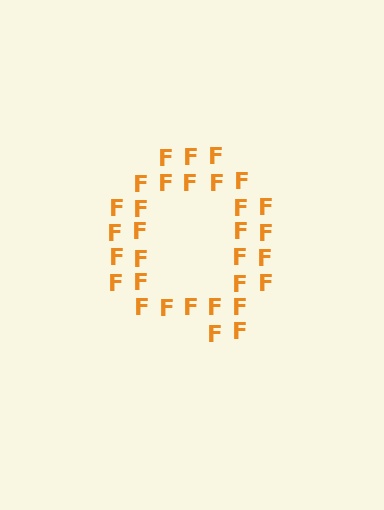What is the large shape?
The large shape is the letter Q.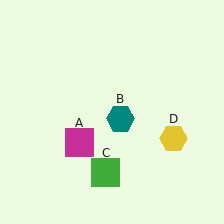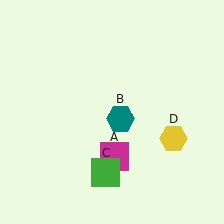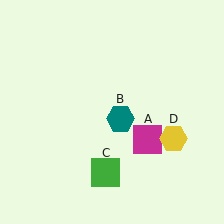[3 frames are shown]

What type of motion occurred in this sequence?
The magenta square (object A) rotated counterclockwise around the center of the scene.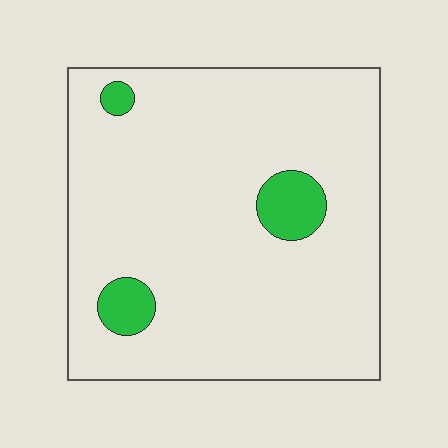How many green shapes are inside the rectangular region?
3.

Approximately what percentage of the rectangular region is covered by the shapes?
Approximately 10%.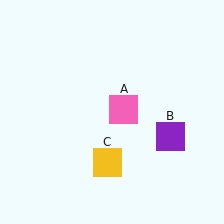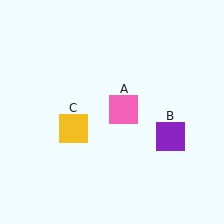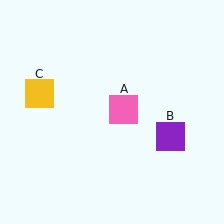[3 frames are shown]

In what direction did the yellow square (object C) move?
The yellow square (object C) moved up and to the left.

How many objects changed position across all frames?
1 object changed position: yellow square (object C).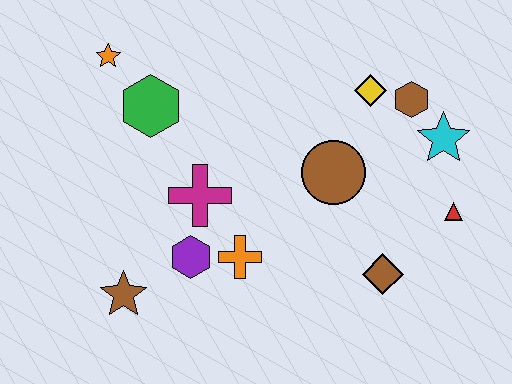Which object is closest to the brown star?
The purple hexagon is closest to the brown star.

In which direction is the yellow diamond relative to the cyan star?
The yellow diamond is to the left of the cyan star.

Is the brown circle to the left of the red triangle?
Yes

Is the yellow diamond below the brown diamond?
No